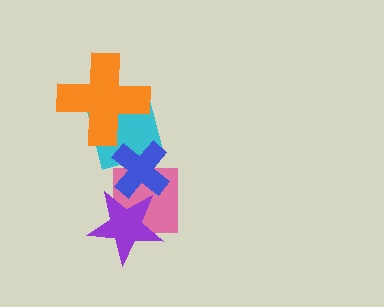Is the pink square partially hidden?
Yes, it is partially covered by another shape.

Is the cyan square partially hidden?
Yes, it is partially covered by another shape.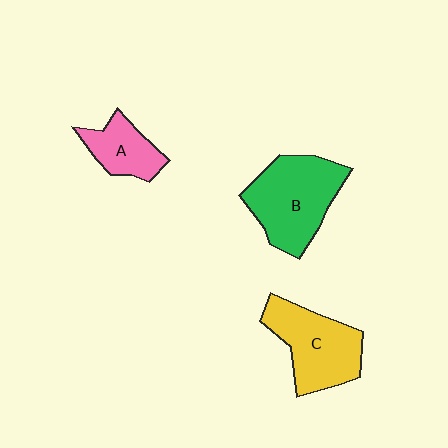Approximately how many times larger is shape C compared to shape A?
Approximately 1.7 times.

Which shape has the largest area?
Shape B (green).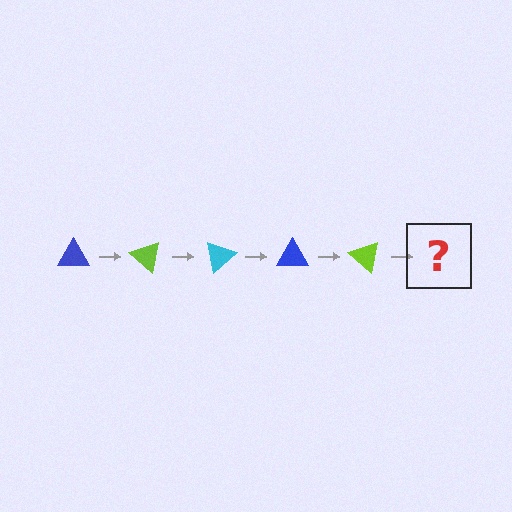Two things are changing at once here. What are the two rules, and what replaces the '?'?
The two rules are that it rotates 40 degrees each step and the color cycles through blue, lime, and cyan. The '?' should be a cyan triangle, rotated 200 degrees from the start.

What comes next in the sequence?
The next element should be a cyan triangle, rotated 200 degrees from the start.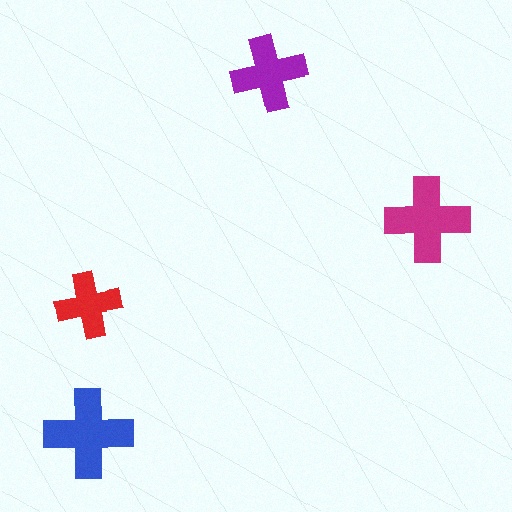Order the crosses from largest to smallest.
the blue one, the magenta one, the purple one, the red one.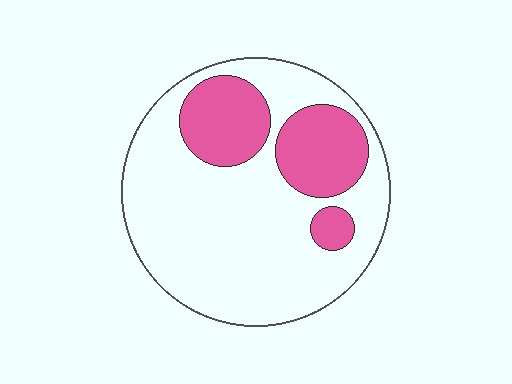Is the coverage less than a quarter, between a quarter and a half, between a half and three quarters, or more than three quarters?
Between a quarter and a half.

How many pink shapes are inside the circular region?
3.